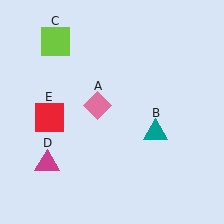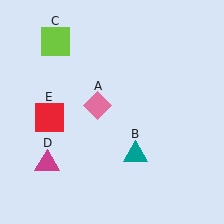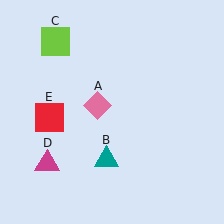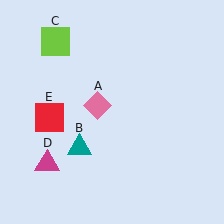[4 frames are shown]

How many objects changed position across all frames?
1 object changed position: teal triangle (object B).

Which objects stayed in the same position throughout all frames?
Pink diamond (object A) and lime square (object C) and magenta triangle (object D) and red square (object E) remained stationary.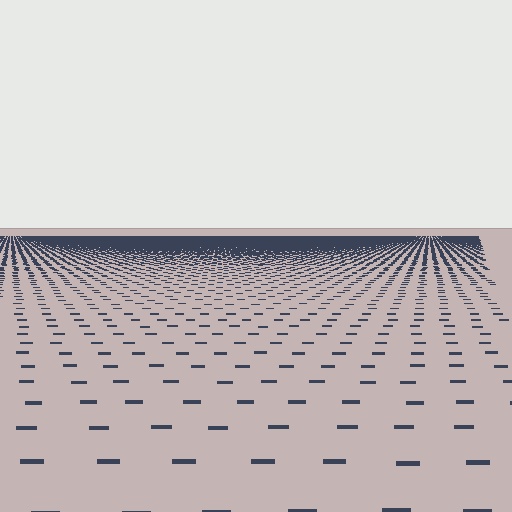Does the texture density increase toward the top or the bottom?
Density increases toward the top.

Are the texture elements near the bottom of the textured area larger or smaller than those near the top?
Larger. Near the bottom, elements are closer to the viewer and appear at a bigger on-screen size.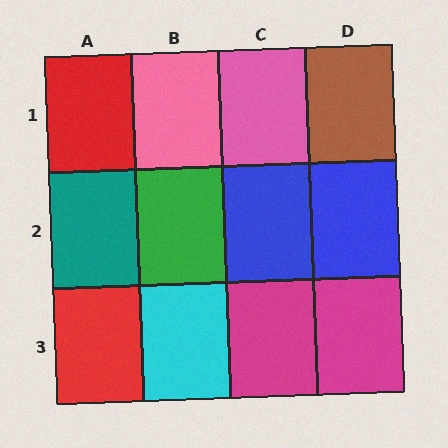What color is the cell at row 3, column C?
Magenta.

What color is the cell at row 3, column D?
Magenta.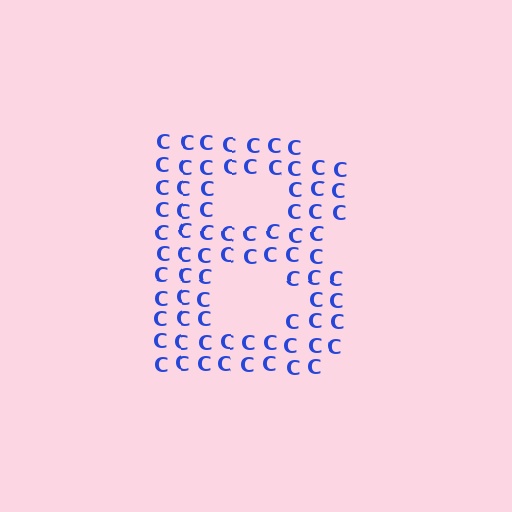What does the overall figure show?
The overall figure shows the letter B.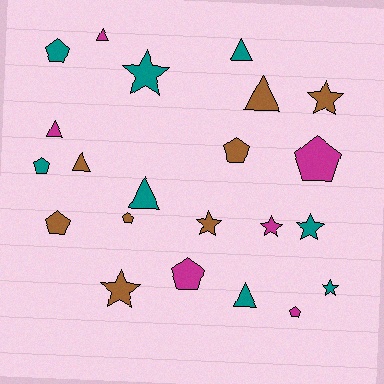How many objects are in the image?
There are 22 objects.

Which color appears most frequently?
Brown, with 8 objects.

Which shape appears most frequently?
Pentagon, with 8 objects.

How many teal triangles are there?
There are 3 teal triangles.